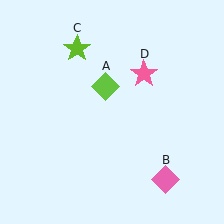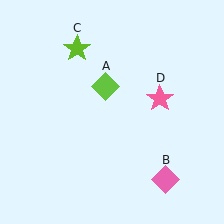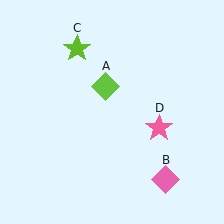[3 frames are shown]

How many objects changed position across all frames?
1 object changed position: pink star (object D).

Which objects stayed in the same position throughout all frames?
Lime diamond (object A) and pink diamond (object B) and lime star (object C) remained stationary.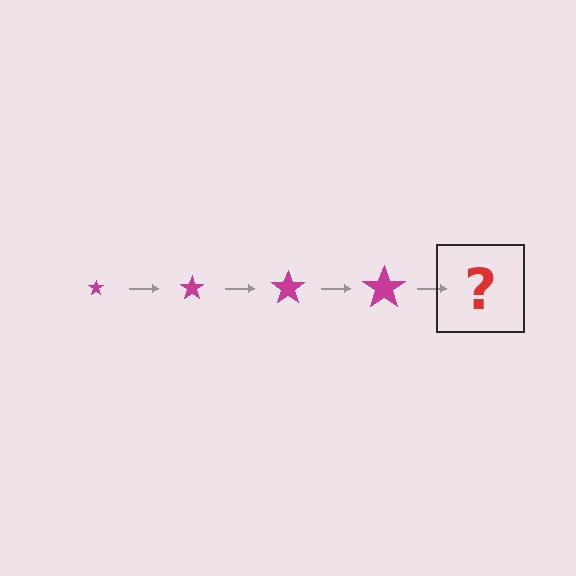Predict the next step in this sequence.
The next step is a magenta star, larger than the previous one.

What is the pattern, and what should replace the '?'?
The pattern is that the star gets progressively larger each step. The '?' should be a magenta star, larger than the previous one.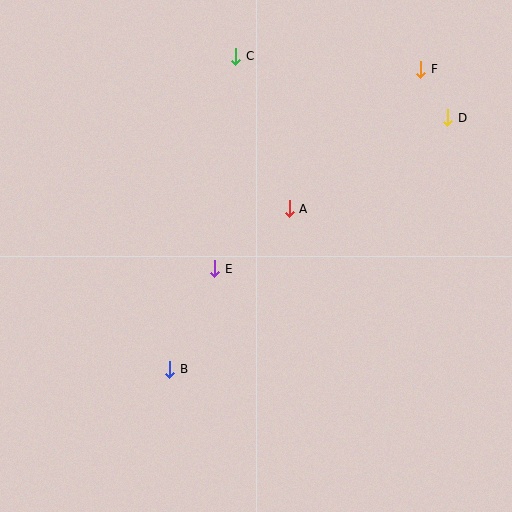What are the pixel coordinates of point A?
Point A is at (289, 209).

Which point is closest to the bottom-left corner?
Point B is closest to the bottom-left corner.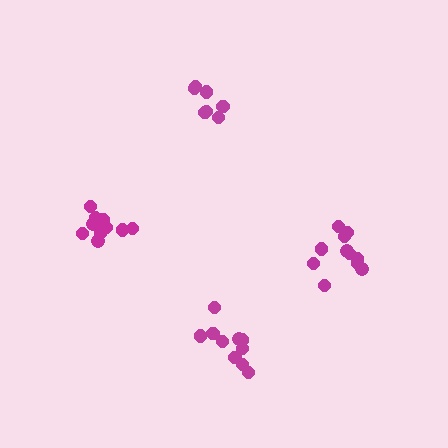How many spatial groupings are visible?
There are 4 spatial groupings.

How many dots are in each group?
Group 1: 11 dots, Group 2: 11 dots, Group 3: 10 dots, Group 4: 7 dots (39 total).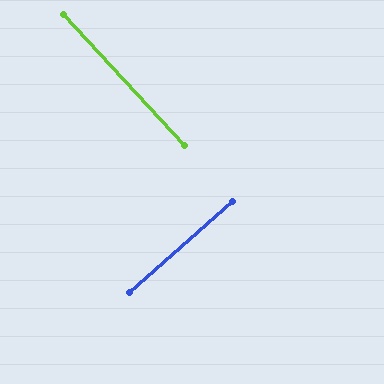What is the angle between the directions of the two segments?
Approximately 89 degrees.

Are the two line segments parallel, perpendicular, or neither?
Perpendicular — they meet at approximately 89°.